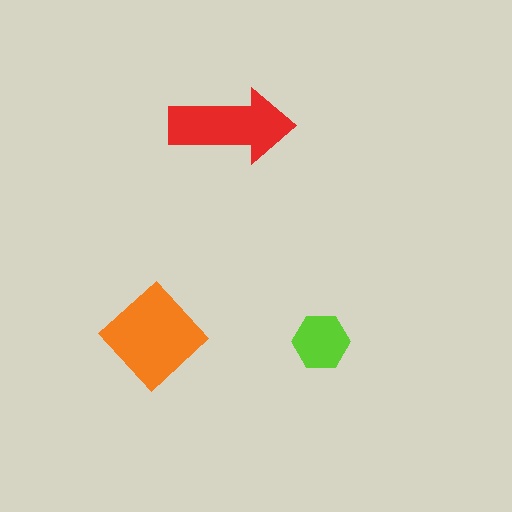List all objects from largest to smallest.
The orange diamond, the red arrow, the lime hexagon.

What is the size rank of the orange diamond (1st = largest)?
1st.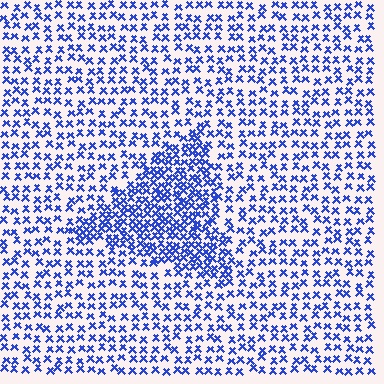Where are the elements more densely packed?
The elements are more densely packed inside the triangle boundary.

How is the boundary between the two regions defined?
The boundary is defined by a change in element density (approximately 2.0x ratio). All elements are the same color, size, and shape.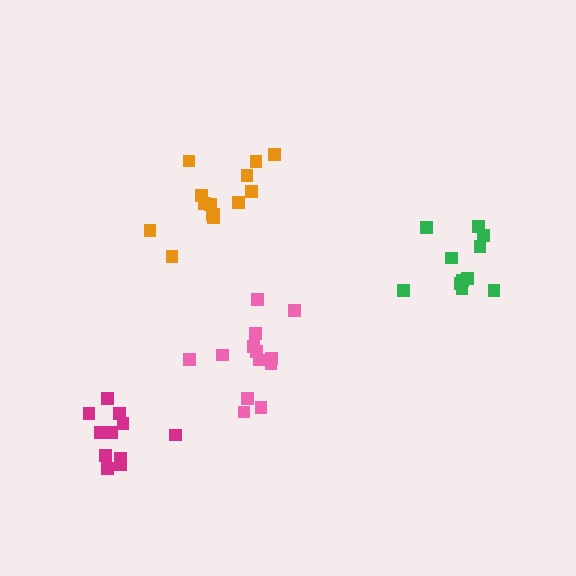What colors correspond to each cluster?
The clusters are colored: green, magenta, orange, pink.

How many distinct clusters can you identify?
There are 4 distinct clusters.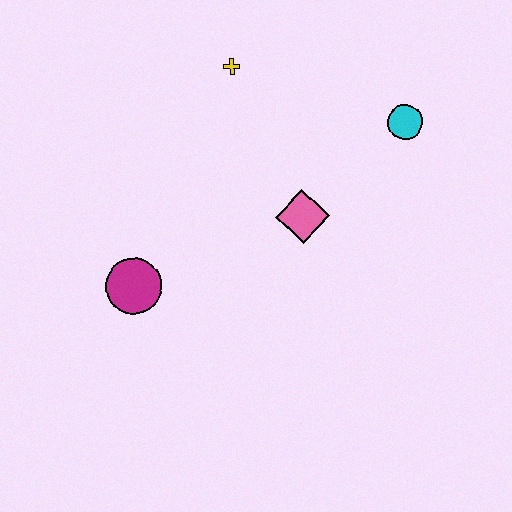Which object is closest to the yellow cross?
The pink diamond is closest to the yellow cross.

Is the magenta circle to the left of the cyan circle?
Yes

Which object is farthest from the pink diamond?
The magenta circle is farthest from the pink diamond.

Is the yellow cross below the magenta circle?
No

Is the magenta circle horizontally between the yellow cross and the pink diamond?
No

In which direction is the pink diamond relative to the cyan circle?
The pink diamond is to the left of the cyan circle.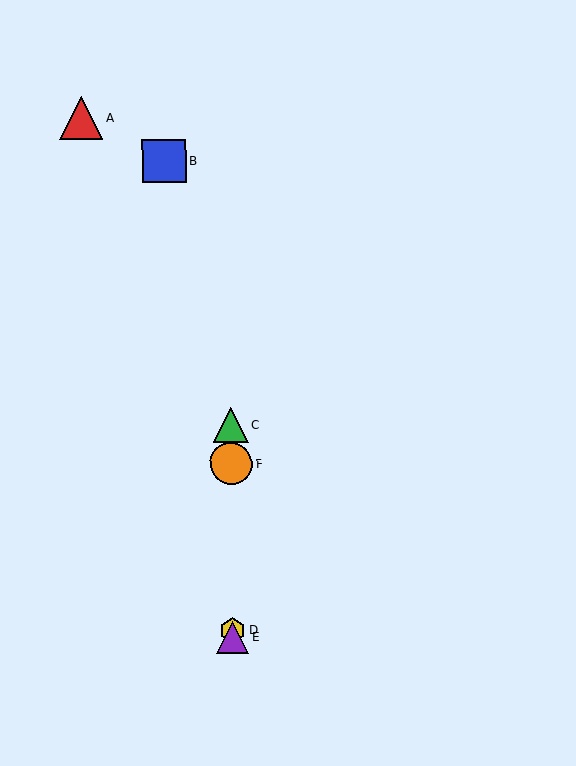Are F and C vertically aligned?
Yes, both are at x≈231.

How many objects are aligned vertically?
4 objects (C, D, E, F) are aligned vertically.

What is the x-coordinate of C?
Object C is at x≈231.